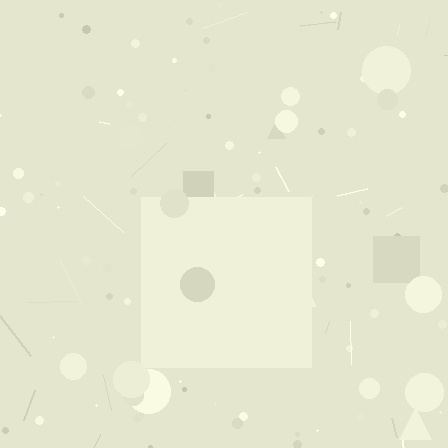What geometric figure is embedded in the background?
A square is embedded in the background.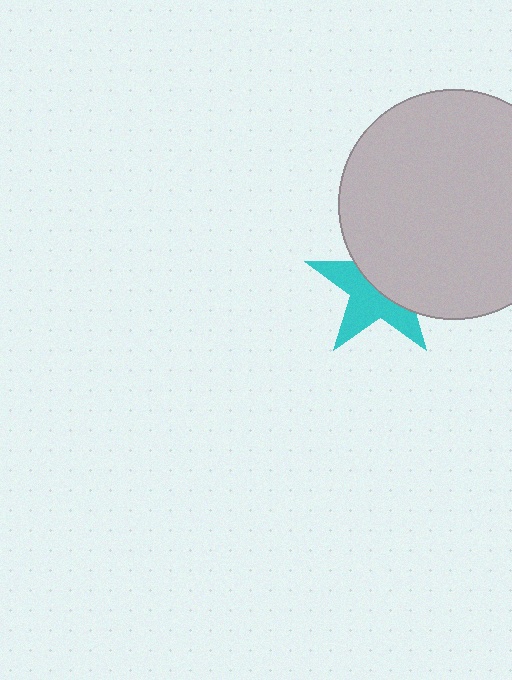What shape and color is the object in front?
The object in front is a light gray circle.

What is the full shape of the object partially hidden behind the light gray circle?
The partially hidden object is a cyan star.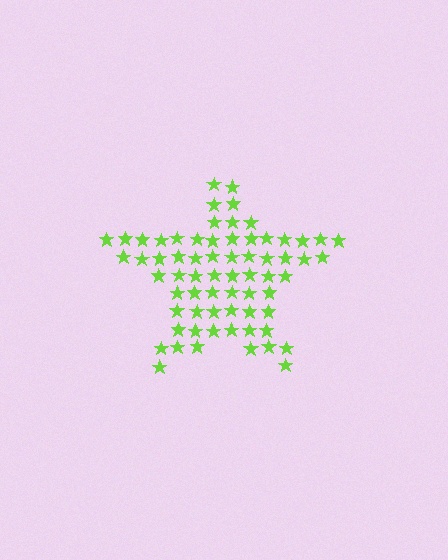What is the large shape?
The large shape is a star.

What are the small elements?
The small elements are stars.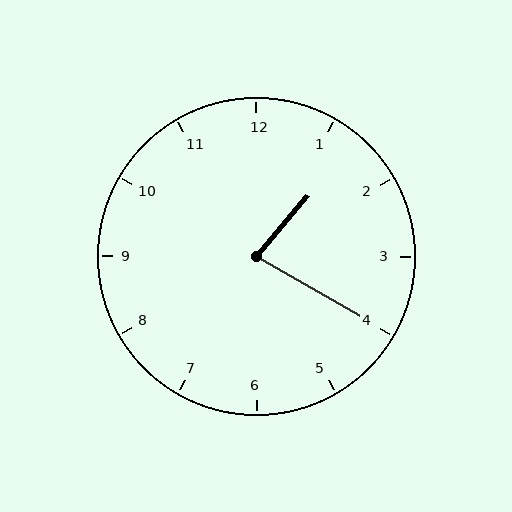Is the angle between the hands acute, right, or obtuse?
It is acute.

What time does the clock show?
1:20.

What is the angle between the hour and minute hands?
Approximately 80 degrees.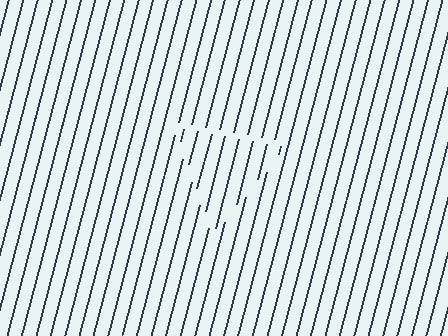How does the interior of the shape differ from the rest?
The interior of the shape contains the same grating, shifted by half a period — the contour is defined by the phase discontinuity where line-ends from the inner and outer gratings abut.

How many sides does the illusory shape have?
3 sides — the line-ends trace a triangle.